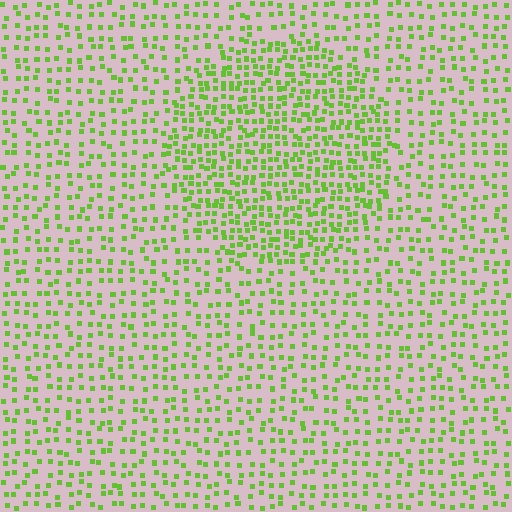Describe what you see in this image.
The image contains small lime elements arranged at two different densities. A circle-shaped region is visible where the elements are more densely packed than the surrounding area.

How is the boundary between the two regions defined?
The boundary is defined by a change in element density (approximately 1.9x ratio). All elements are the same color, size, and shape.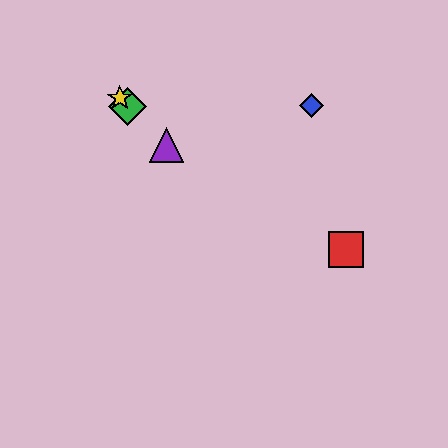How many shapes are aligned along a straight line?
3 shapes (the green diamond, the yellow star, the purple triangle) are aligned along a straight line.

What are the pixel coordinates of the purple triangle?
The purple triangle is at (166, 145).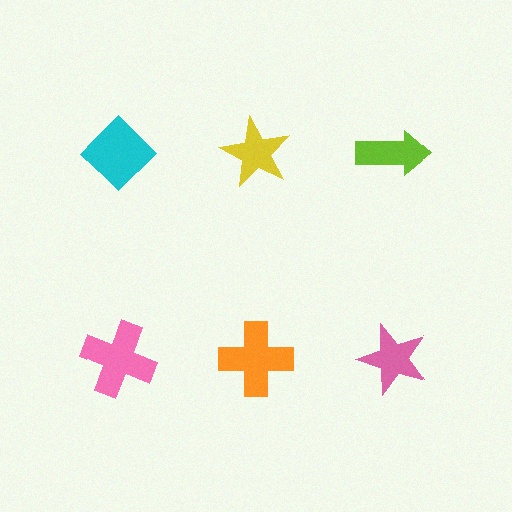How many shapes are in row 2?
3 shapes.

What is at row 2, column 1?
A pink cross.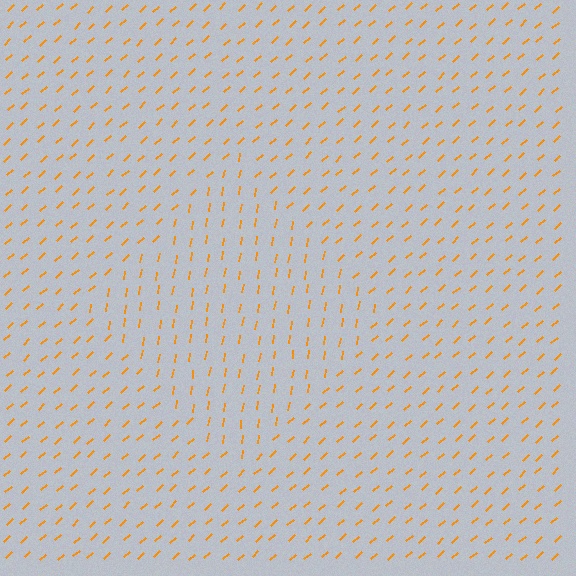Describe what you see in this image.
The image is filled with small orange line segments. A diamond region in the image has lines oriented differently from the surrounding lines, creating a visible texture boundary.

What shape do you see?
I see a diamond.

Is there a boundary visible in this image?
Yes, there is a texture boundary formed by a change in line orientation.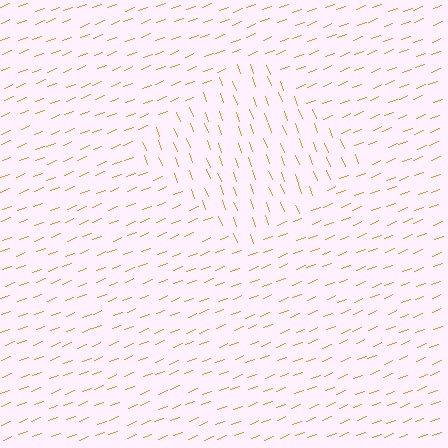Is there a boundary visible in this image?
Yes, there is a texture boundary formed by a change in line orientation.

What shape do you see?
I see a diamond.